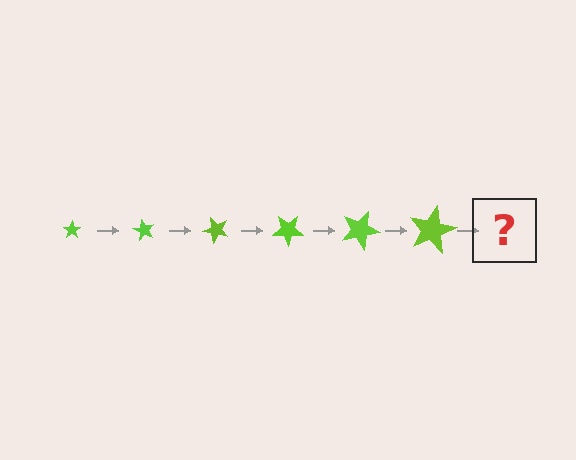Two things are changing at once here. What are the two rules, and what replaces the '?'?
The two rules are that the star grows larger each step and it rotates 60 degrees each step. The '?' should be a star, larger than the previous one and rotated 360 degrees from the start.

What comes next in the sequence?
The next element should be a star, larger than the previous one and rotated 360 degrees from the start.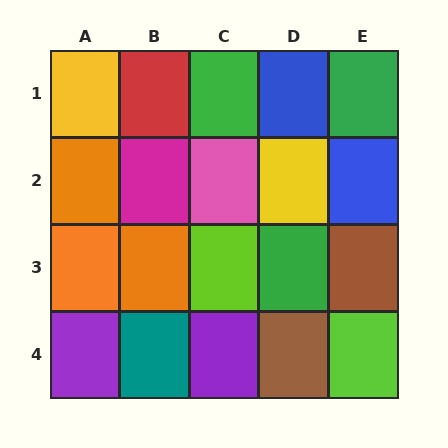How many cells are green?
3 cells are green.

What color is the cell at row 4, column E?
Lime.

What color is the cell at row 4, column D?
Brown.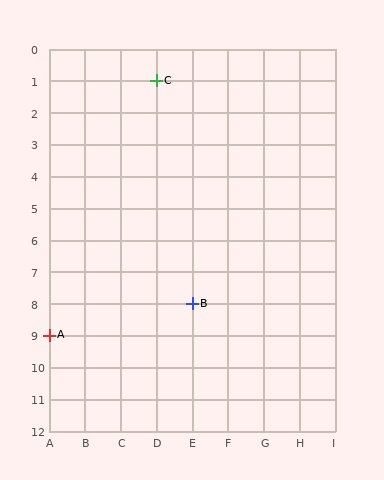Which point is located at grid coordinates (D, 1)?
Point C is at (D, 1).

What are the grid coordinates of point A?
Point A is at grid coordinates (A, 9).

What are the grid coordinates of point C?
Point C is at grid coordinates (D, 1).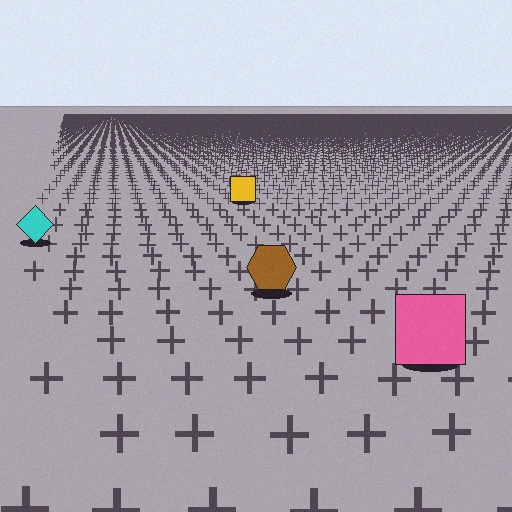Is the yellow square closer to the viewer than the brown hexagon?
No. The brown hexagon is closer — you can tell from the texture gradient: the ground texture is coarser near it.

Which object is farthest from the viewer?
The yellow square is farthest from the viewer. It appears smaller and the ground texture around it is denser.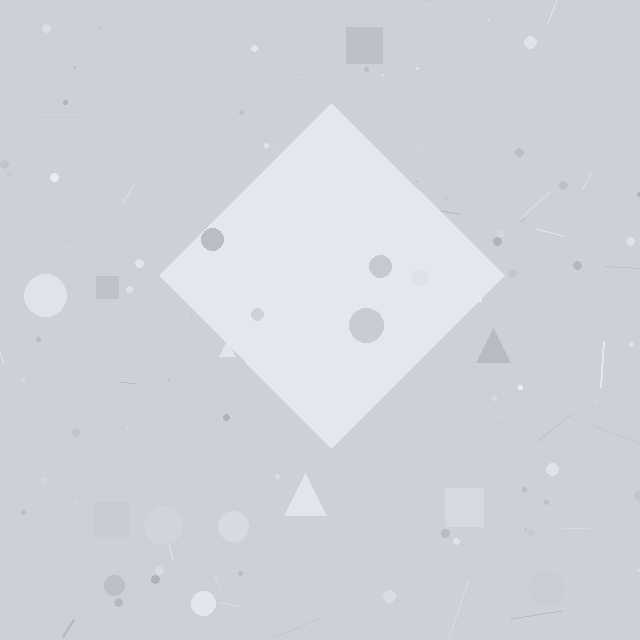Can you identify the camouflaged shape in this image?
The camouflaged shape is a diamond.